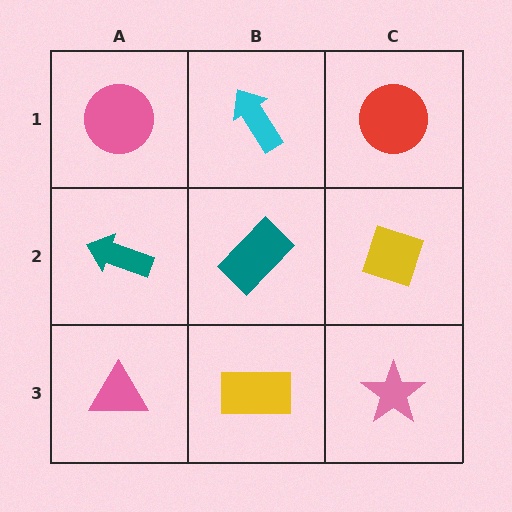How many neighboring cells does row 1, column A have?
2.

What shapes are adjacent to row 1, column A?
A teal arrow (row 2, column A), a cyan arrow (row 1, column B).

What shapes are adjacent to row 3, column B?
A teal rectangle (row 2, column B), a pink triangle (row 3, column A), a pink star (row 3, column C).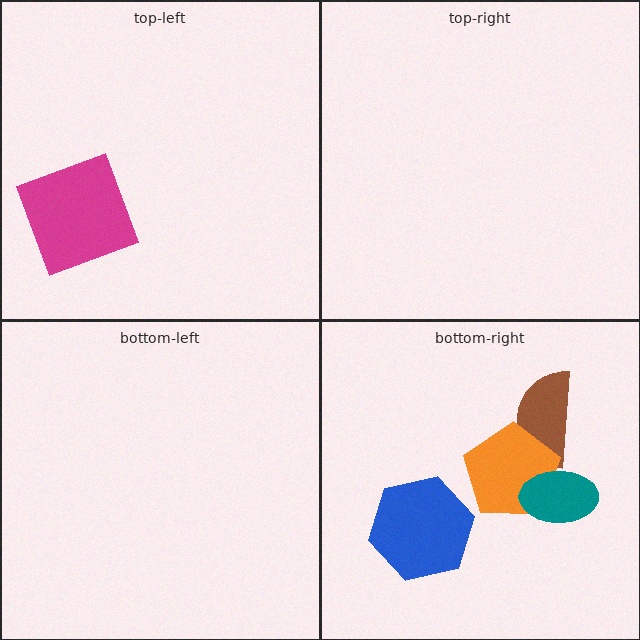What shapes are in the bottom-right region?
The blue hexagon, the brown semicircle, the orange pentagon, the teal ellipse.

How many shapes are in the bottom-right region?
4.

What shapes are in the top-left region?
The magenta square.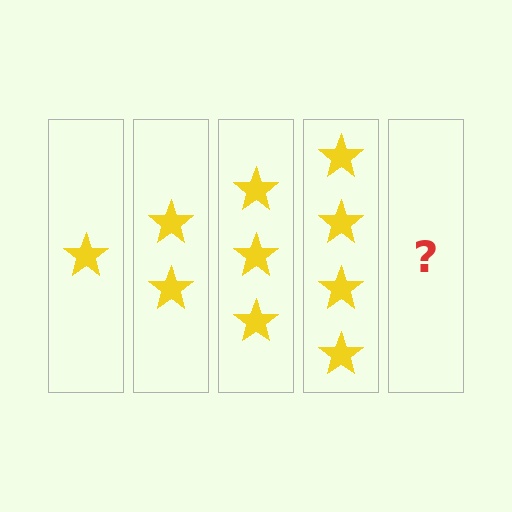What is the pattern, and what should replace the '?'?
The pattern is that each step adds one more star. The '?' should be 5 stars.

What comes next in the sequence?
The next element should be 5 stars.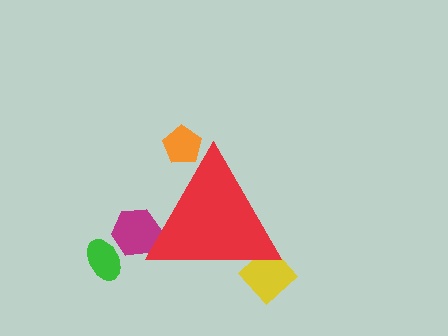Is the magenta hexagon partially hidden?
Yes, the magenta hexagon is partially hidden behind the red triangle.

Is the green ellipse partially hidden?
No, the green ellipse is fully visible.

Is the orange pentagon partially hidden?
Yes, the orange pentagon is partially hidden behind the red triangle.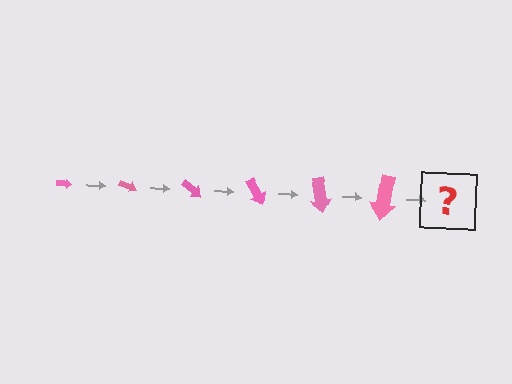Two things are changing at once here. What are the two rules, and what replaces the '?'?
The two rules are that the arrow grows larger each step and it rotates 20 degrees each step. The '?' should be an arrow, larger than the previous one and rotated 120 degrees from the start.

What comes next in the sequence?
The next element should be an arrow, larger than the previous one and rotated 120 degrees from the start.